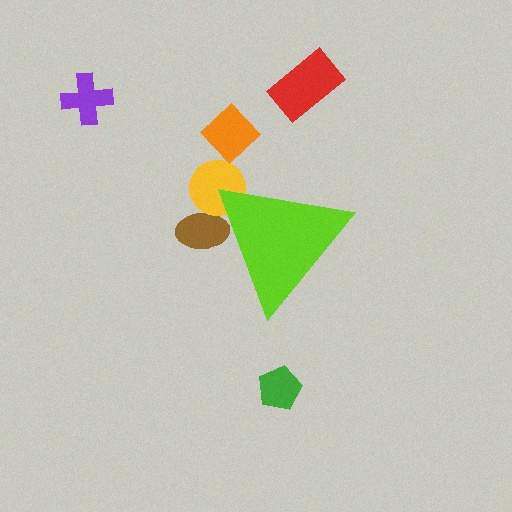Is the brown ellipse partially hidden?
Yes, the brown ellipse is partially hidden behind the lime triangle.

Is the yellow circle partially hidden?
Yes, the yellow circle is partially hidden behind the lime triangle.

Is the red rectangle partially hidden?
No, the red rectangle is fully visible.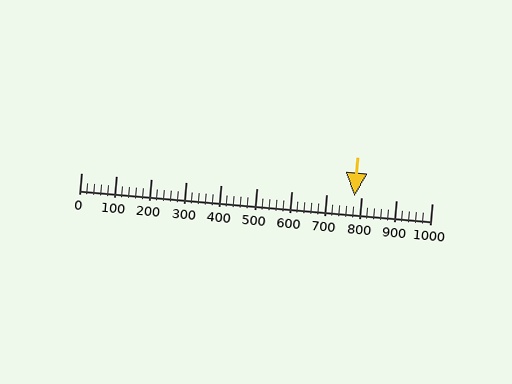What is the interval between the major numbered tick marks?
The major tick marks are spaced 100 units apart.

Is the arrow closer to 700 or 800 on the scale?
The arrow is closer to 800.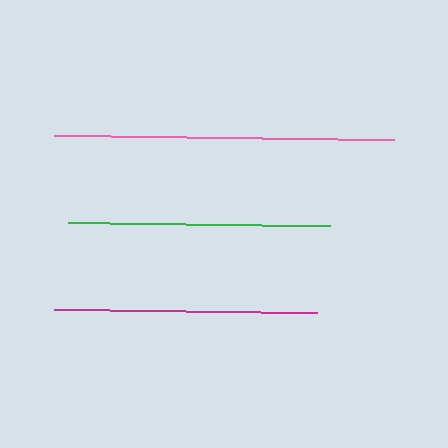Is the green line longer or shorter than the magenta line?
The magenta line is longer than the green line.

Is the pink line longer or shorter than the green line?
The pink line is longer than the green line.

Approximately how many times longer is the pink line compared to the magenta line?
The pink line is approximately 1.3 times the length of the magenta line.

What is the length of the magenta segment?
The magenta segment is approximately 263 pixels long.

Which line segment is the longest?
The pink line is the longest at approximately 341 pixels.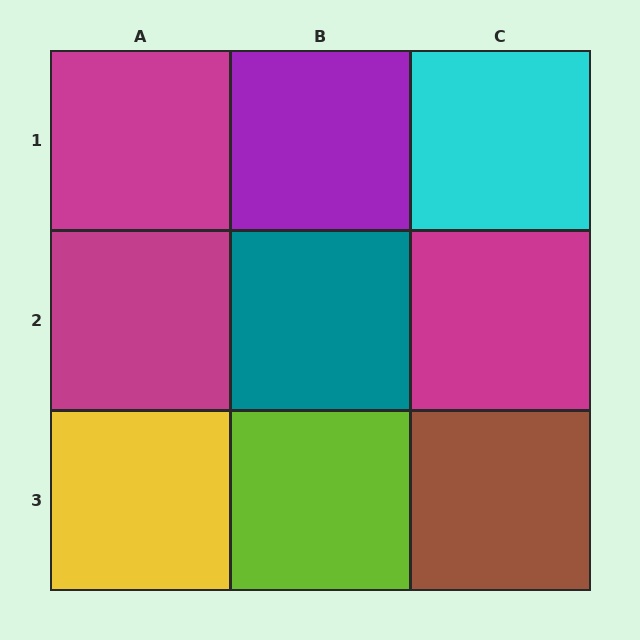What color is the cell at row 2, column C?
Magenta.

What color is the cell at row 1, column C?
Cyan.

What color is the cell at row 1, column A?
Magenta.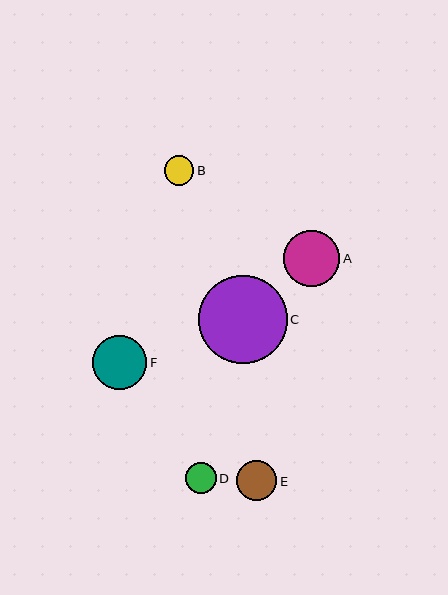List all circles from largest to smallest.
From largest to smallest: C, A, F, E, D, B.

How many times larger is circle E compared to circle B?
Circle E is approximately 1.4 times the size of circle B.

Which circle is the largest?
Circle C is the largest with a size of approximately 88 pixels.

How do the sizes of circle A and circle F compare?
Circle A and circle F are approximately the same size.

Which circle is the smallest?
Circle B is the smallest with a size of approximately 30 pixels.